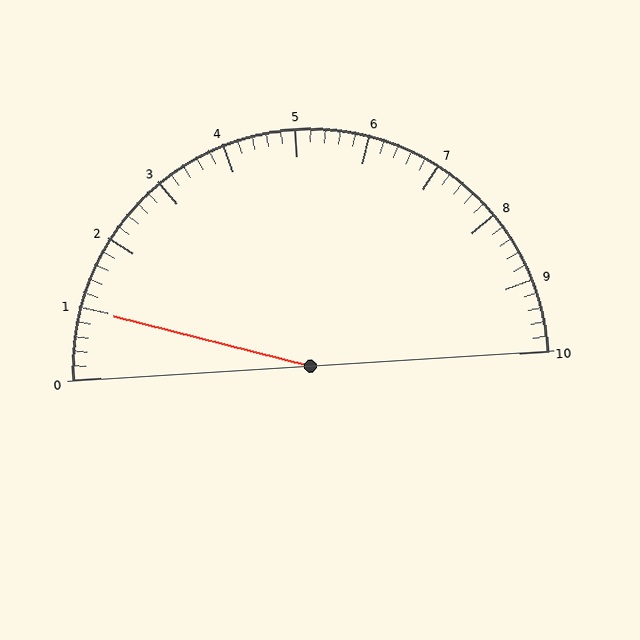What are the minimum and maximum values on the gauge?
The gauge ranges from 0 to 10.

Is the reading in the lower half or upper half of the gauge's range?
The reading is in the lower half of the range (0 to 10).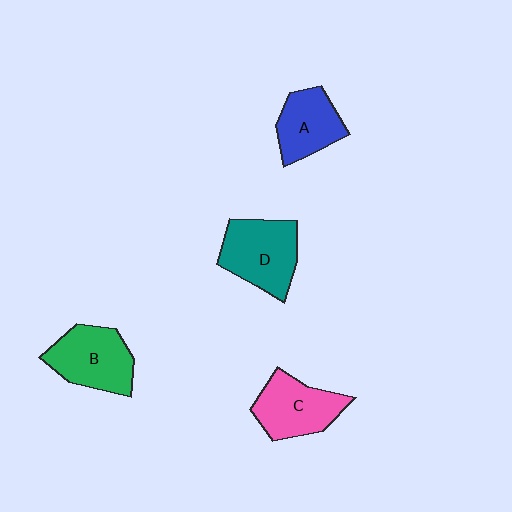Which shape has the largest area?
Shape D (teal).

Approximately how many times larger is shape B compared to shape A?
Approximately 1.2 times.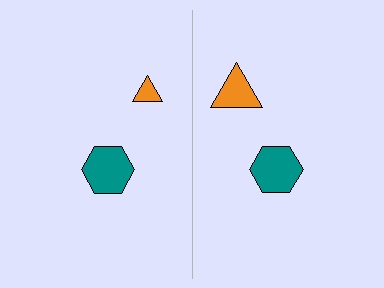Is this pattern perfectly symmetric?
No, the pattern is not perfectly symmetric. The orange triangle on the right side has a different size than its mirror counterpart.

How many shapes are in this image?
There are 4 shapes in this image.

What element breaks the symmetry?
The orange triangle on the right side has a different size than its mirror counterpart.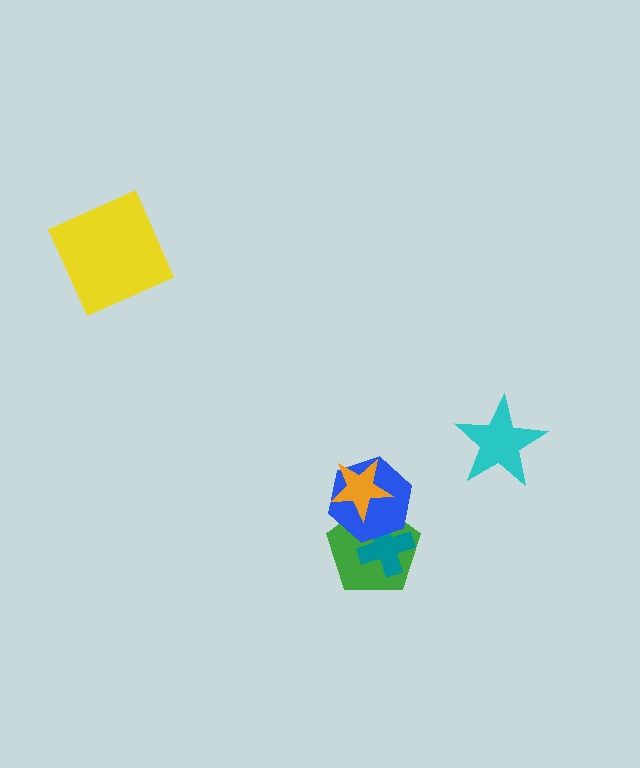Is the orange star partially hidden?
No, no other shape covers it.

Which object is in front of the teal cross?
The blue hexagon is in front of the teal cross.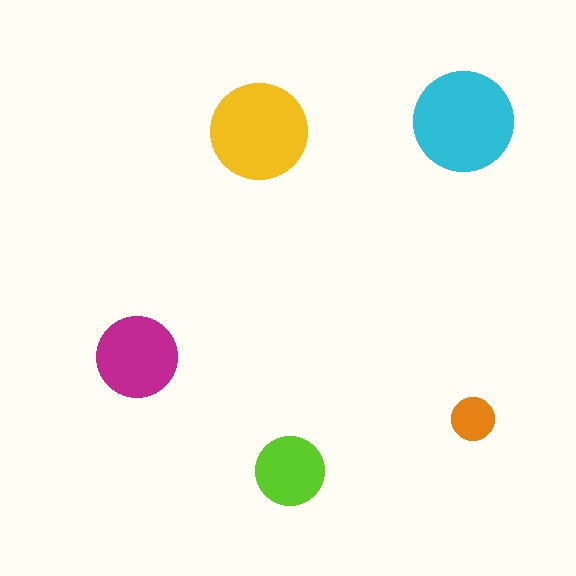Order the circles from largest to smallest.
the cyan one, the yellow one, the magenta one, the lime one, the orange one.